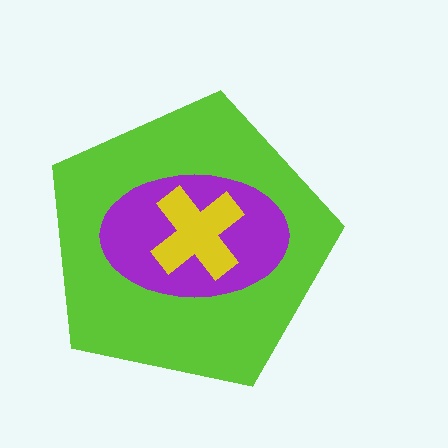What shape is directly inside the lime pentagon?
The purple ellipse.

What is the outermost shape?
The lime pentagon.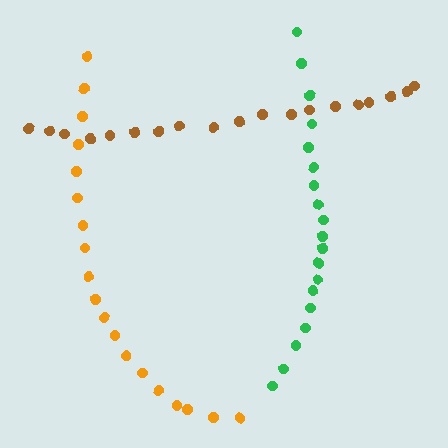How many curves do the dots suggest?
There are 3 distinct paths.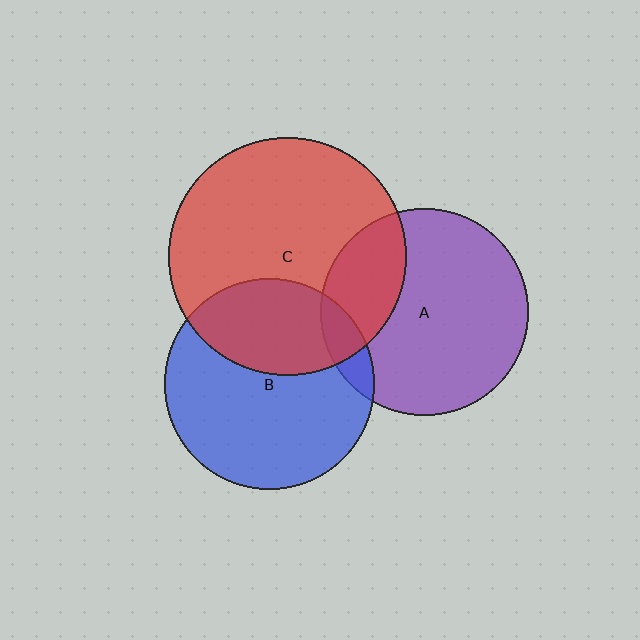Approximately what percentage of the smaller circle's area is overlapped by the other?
Approximately 10%.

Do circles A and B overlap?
Yes.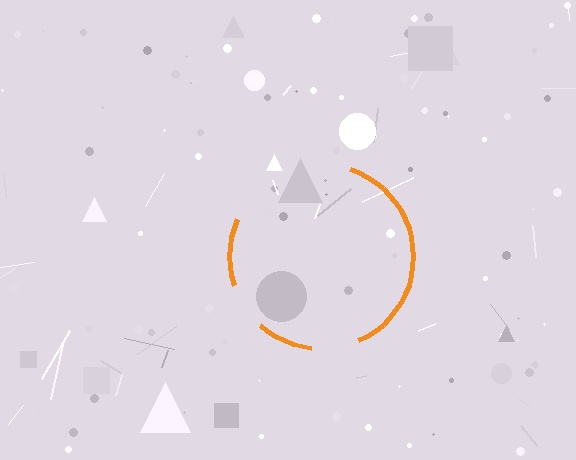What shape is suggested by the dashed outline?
The dashed outline suggests a circle.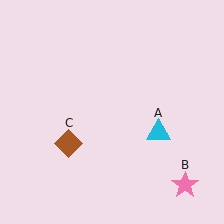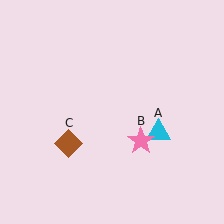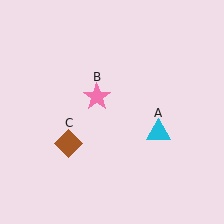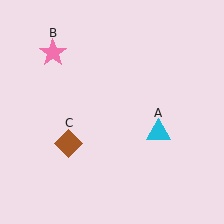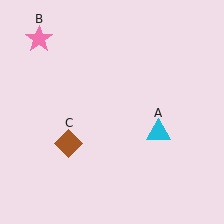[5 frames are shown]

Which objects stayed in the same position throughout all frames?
Cyan triangle (object A) and brown diamond (object C) remained stationary.